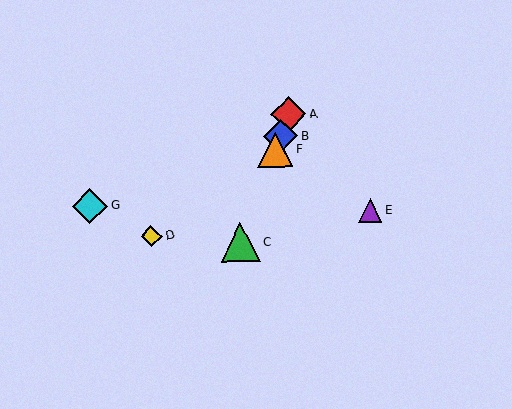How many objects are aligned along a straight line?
4 objects (A, B, C, F) are aligned along a straight line.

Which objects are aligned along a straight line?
Objects A, B, C, F are aligned along a straight line.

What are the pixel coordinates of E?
Object E is at (370, 210).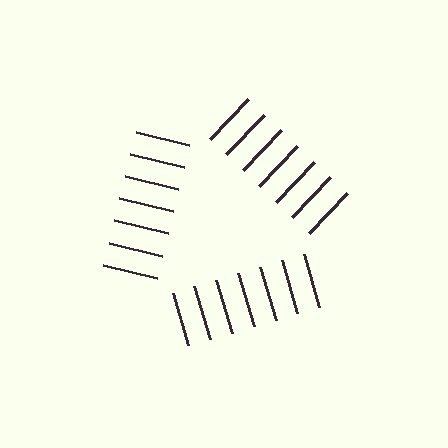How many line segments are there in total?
21 — 7 along each of the 3 edges.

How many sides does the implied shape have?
3 sides — the line-ends trace a triangle.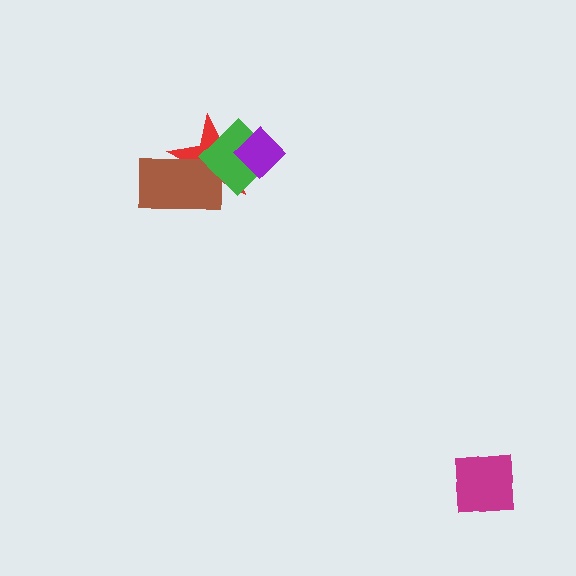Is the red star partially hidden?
Yes, it is partially covered by another shape.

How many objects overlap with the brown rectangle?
2 objects overlap with the brown rectangle.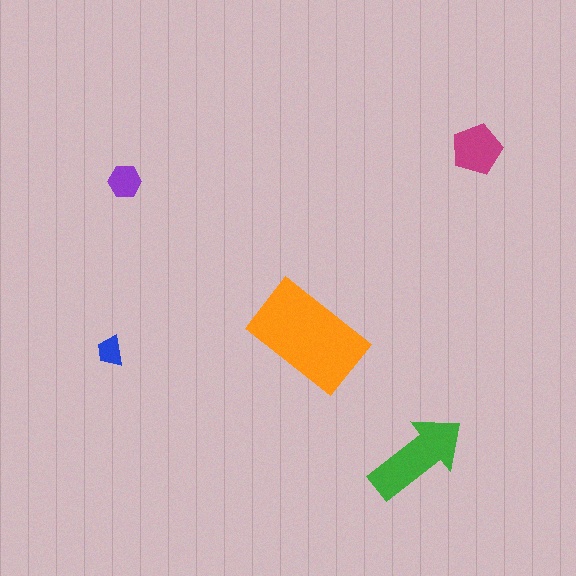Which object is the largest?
The orange rectangle.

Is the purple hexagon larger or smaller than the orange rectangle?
Smaller.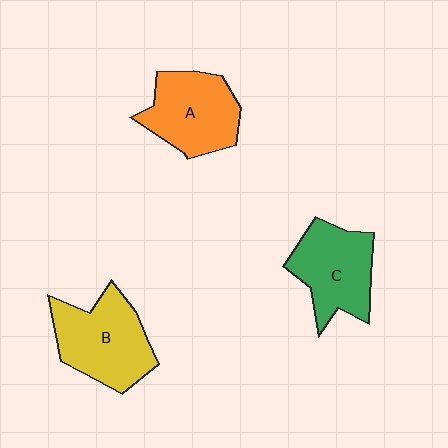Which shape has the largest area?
Shape B (yellow).